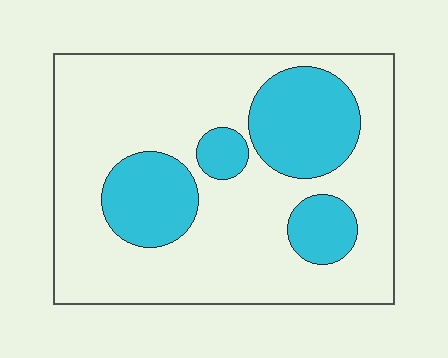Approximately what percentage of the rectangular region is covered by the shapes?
Approximately 25%.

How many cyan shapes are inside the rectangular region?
4.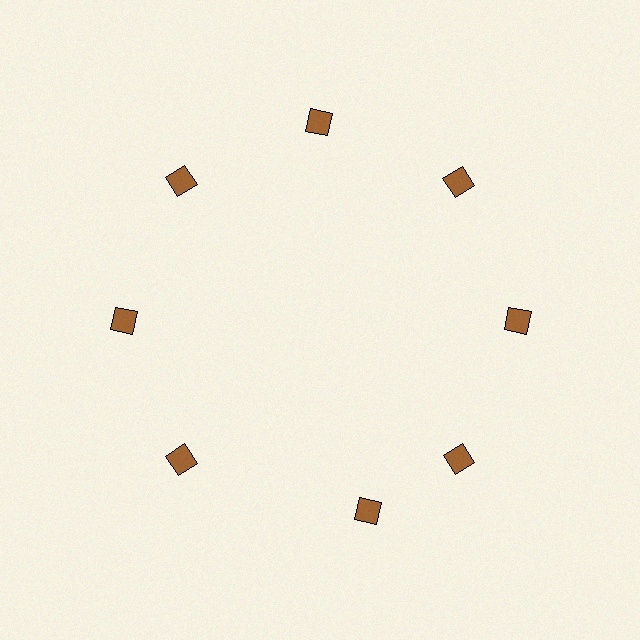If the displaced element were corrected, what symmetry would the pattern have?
It would have 8-fold rotational symmetry — the pattern would map onto itself every 45 degrees.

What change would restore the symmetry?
The symmetry would be restored by rotating it back into even spacing with its neighbors so that all 8 diamonds sit at equal angles and equal distance from the center.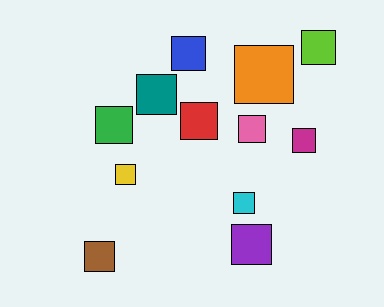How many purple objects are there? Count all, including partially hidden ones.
There is 1 purple object.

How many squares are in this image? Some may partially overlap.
There are 12 squares.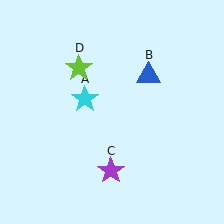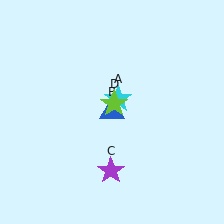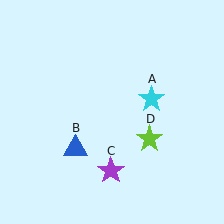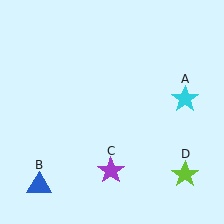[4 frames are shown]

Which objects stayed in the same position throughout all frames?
Purple star (object C) remained stationary.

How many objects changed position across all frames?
3 objects changed position: cyan star (object A), blue triangle (object B), lime star (object D).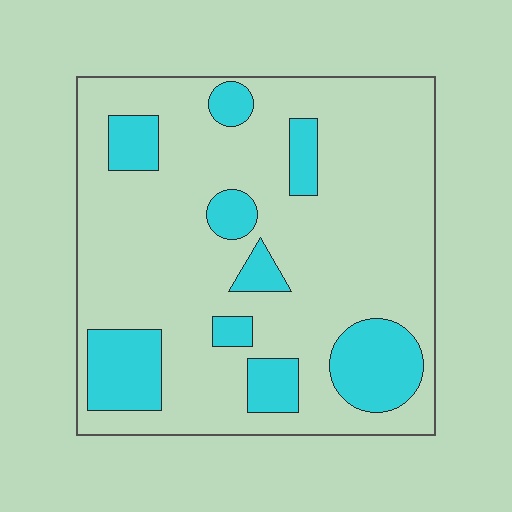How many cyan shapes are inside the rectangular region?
9.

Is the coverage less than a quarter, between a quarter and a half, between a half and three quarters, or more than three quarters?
Less than a quarter.